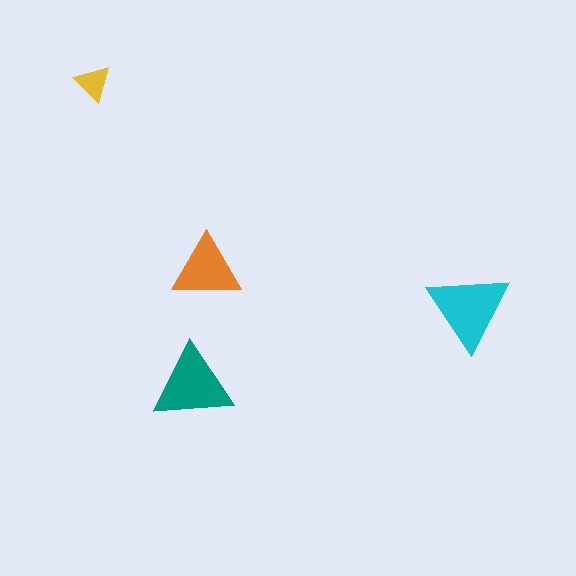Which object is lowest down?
The teal triangle is bottommost.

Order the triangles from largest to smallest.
the cyan one, the teal one, the orange one, the yellow one.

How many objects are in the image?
There are 4 objects in the image.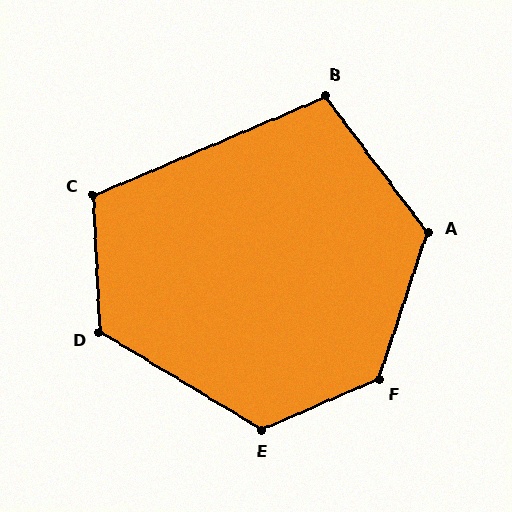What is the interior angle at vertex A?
Approximately 124 degrees (obtuse).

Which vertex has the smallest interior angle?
B, at approximately 104 degrees.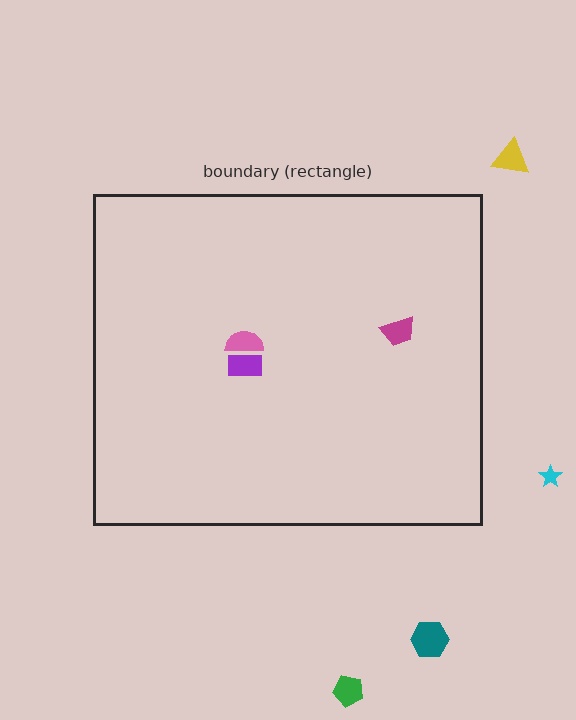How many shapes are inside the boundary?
3 inside, 4 outside.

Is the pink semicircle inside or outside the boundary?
Inside.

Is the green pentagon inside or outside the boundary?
Outside.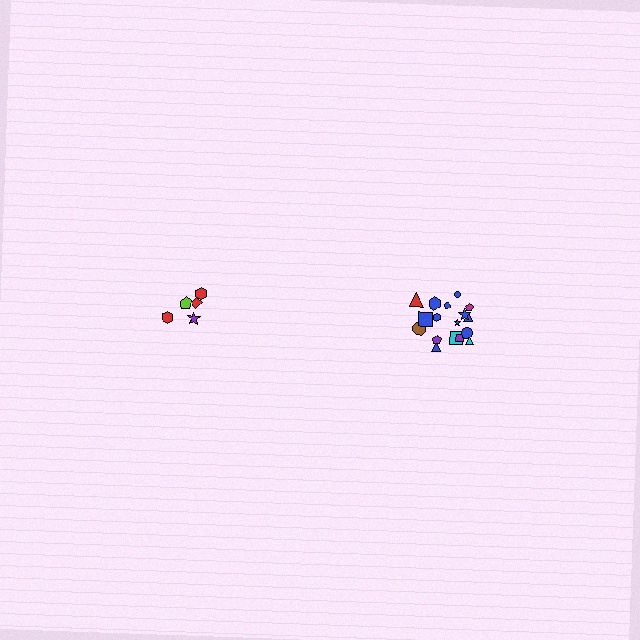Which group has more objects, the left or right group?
The right group.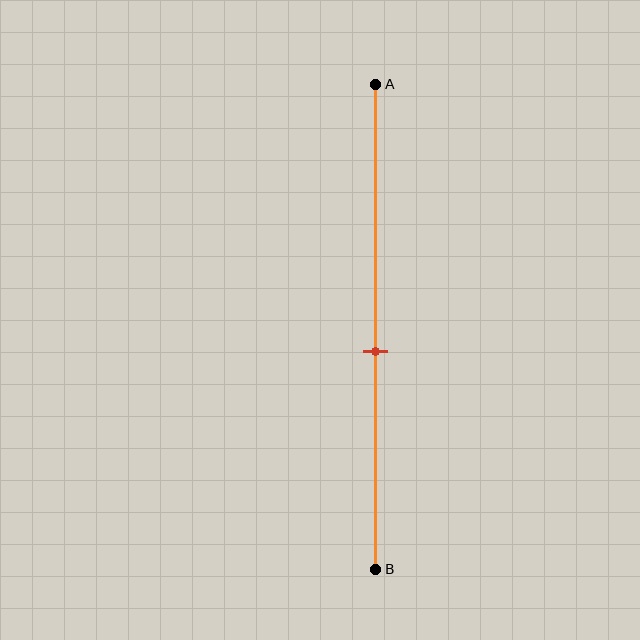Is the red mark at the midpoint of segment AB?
No, the mark is at about 55% from A, not at the 50% midpoint.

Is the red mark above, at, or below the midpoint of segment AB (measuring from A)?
The red mark is below the midpoint of segment AB.